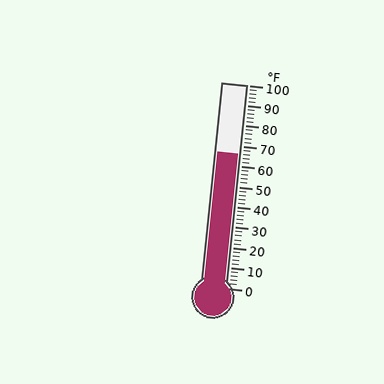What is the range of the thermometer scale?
The thermometer scale ranges from 0°F to 100°F.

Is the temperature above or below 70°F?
The temperature is below 70°F.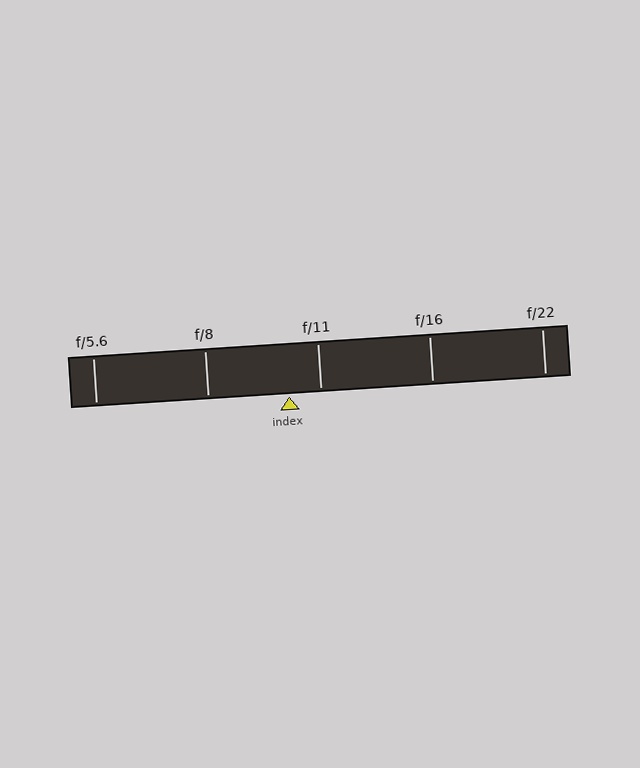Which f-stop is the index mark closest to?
The index mark is closest to f/11.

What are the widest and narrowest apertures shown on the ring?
The widest aperture shown is f/5.6 and the narrowest is f/22.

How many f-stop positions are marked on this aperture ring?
There are 5 f-stop positions marked.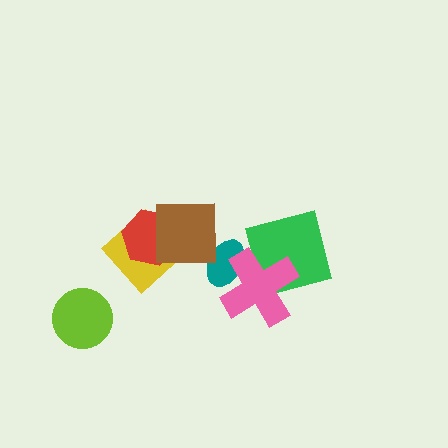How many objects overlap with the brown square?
2 objects overlap with the brown square.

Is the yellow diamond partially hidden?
Yes, it is partially covered by another shape.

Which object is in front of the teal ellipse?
The pink cross is in front of the teal ellipse.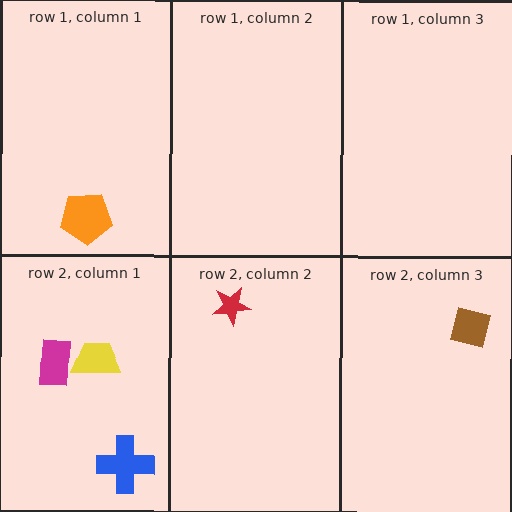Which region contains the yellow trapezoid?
The row 2, column 1 region.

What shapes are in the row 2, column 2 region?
The red star.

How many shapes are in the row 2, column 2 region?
1.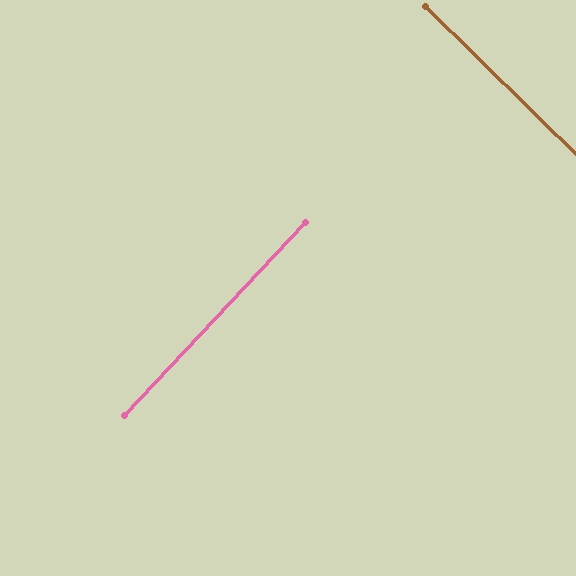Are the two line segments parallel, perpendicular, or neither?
Perpendicular — they meet at approximately 89°.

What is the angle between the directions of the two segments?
Approximately 89 degrees.